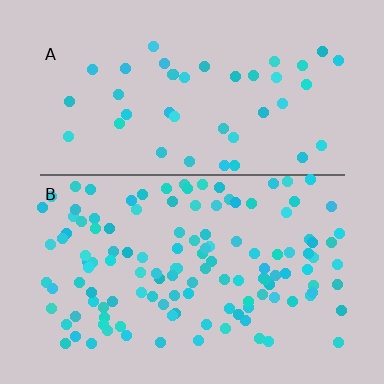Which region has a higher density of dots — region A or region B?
B (the bottom).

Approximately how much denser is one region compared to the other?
Approximately 2.9× — region B over region A.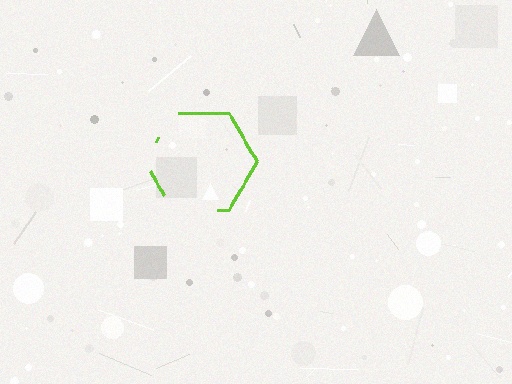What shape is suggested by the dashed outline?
The dashed outline suggests a hexagon.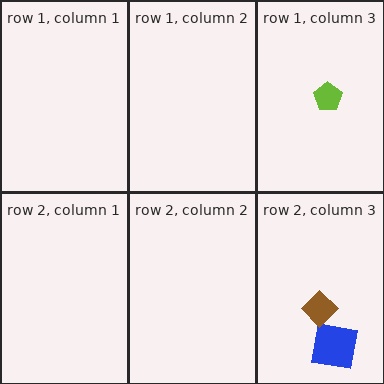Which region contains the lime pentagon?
The row 1, column 3 region.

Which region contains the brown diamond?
The row 2, column 3 region.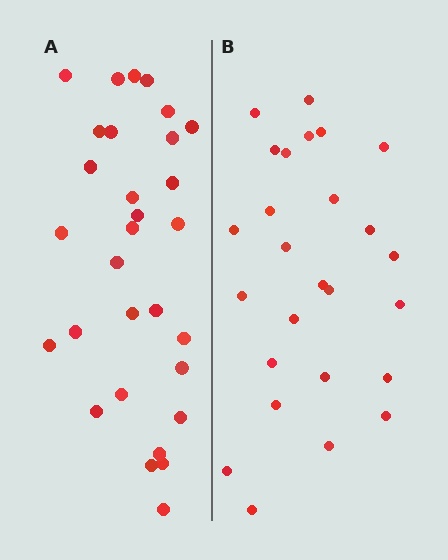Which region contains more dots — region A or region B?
Region A (the left region) has more dots.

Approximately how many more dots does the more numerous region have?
Region A has about 4 more dots than region B.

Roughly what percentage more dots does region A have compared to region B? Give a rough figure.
About 15% more.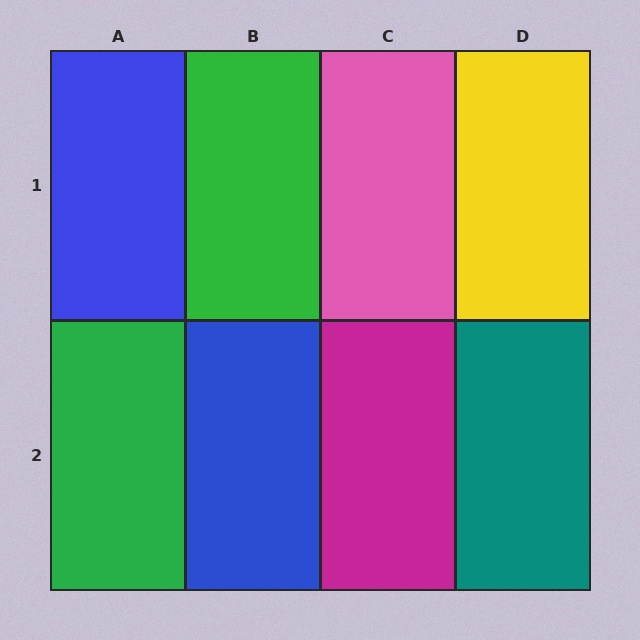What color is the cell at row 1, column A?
Blue.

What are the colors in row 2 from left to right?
Green, blue, magenta, teal.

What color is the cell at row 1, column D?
Yellow.